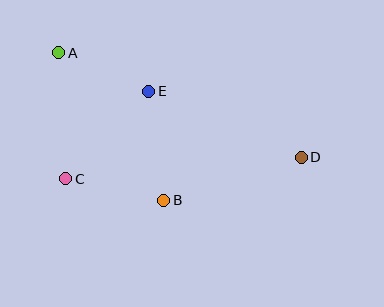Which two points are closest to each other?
Points A and E are closest to each other.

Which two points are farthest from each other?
Points A and D are farthest from each other.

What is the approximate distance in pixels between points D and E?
The distance between D and E is approximately 166 pixels.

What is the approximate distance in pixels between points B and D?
The distance between B and D is approximately 144 pixels.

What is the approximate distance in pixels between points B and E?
The distance between B and E is approximately 110 pixels.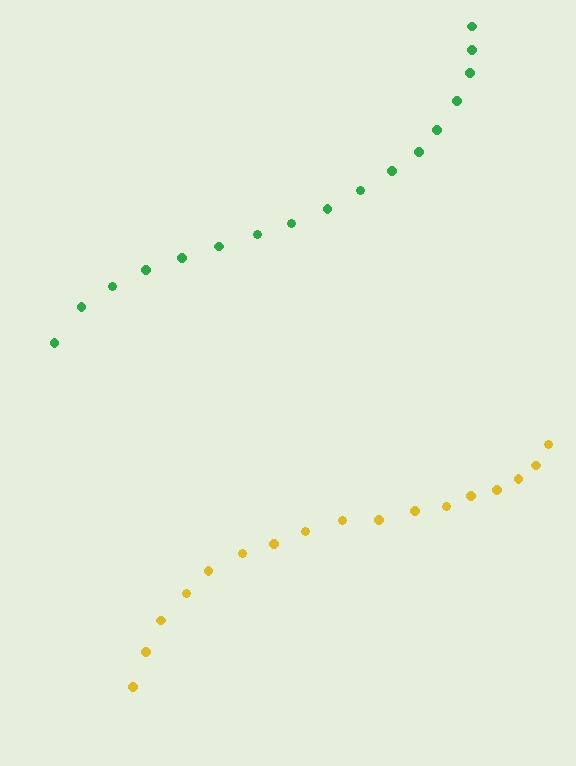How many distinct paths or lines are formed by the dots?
There are 2 distinct paths.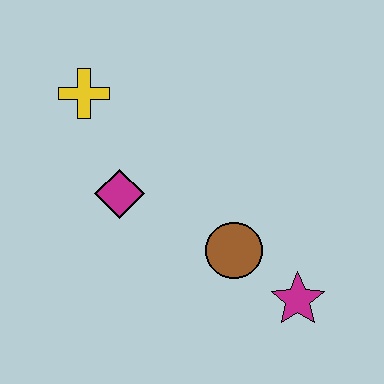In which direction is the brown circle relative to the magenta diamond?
The brown circle is to the right of the magenta diamond.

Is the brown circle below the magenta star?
No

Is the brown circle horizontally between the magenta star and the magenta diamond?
Yes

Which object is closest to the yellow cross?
The magenta diamond is closest to the yellow cross.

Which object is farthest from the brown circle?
The yellow cross is farthest from the brown circle.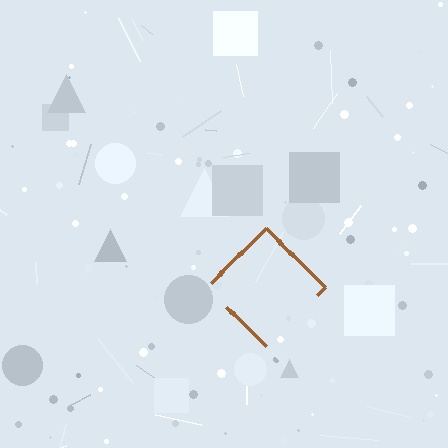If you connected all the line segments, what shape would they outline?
They would outline a diamond.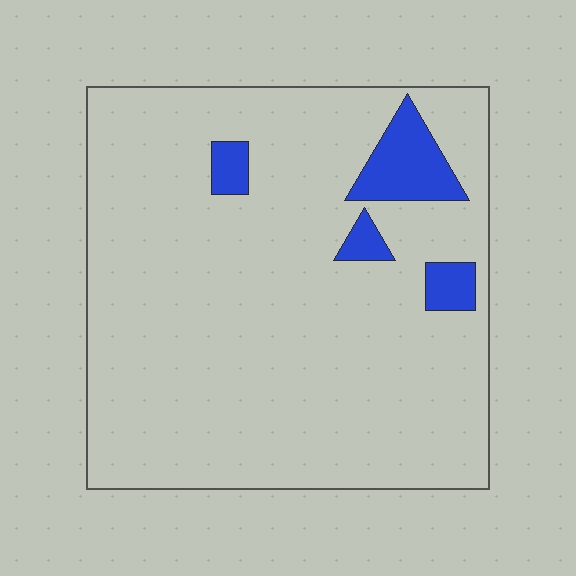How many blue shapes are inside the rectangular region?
4.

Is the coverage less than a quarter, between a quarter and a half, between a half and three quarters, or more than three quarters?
Less than a quarter.